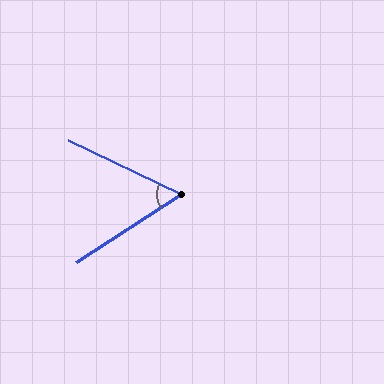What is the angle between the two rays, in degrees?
Approximately 58 degrees.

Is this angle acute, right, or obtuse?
It is acute.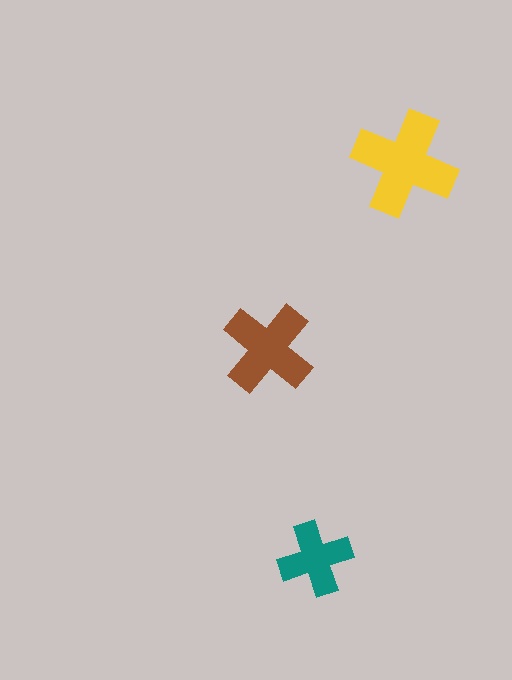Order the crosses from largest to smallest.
the yellow one, the brown one, the teal one.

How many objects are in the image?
There are 3 objects in the image.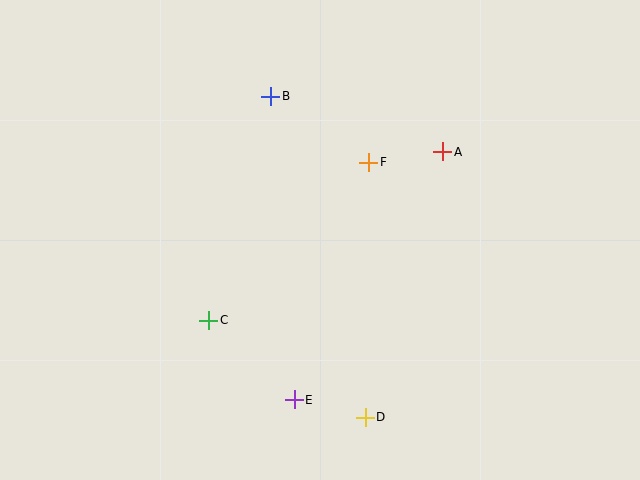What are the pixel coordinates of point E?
Point E is at (294, 400).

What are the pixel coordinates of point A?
Point A is at (443, 152).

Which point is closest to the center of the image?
Point F at (369, 162) is closest to the center.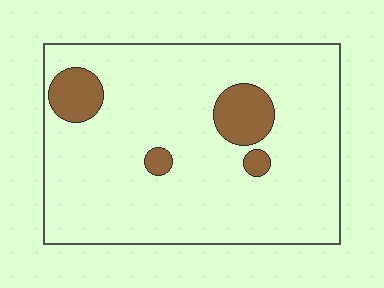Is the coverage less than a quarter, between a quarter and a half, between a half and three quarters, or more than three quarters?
Less than a quarter.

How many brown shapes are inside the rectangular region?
4.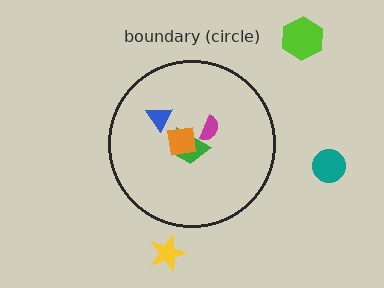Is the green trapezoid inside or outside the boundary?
Inside.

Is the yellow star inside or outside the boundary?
Outside.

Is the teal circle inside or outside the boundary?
Outside.